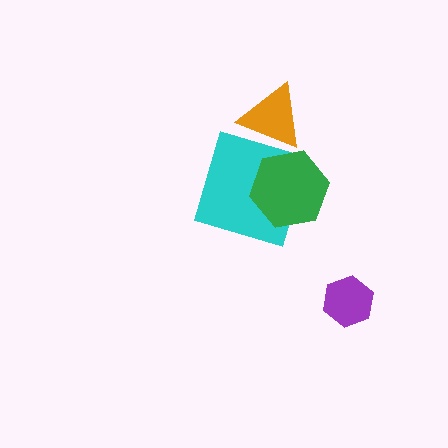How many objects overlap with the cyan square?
2 objects overlap with the cyan square.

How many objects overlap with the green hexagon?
1 object overlaps with the green hexagon.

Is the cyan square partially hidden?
Yes, it is partially covered by another shape.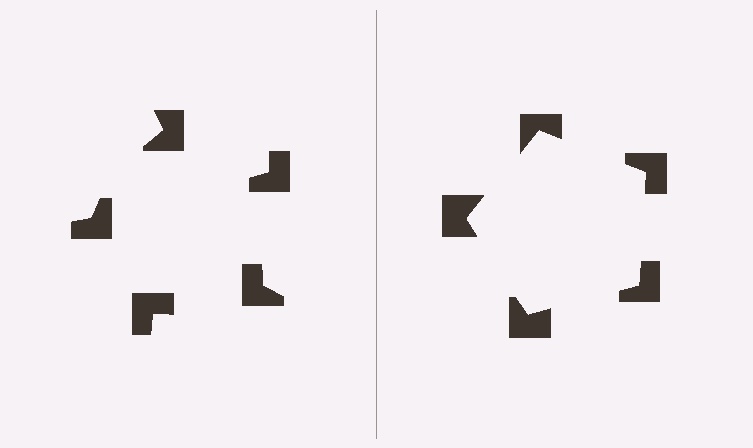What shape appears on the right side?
An illusory pentagon.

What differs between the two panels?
The notched squares are positioned identically on both sides; only the wedge orientations differ. On the right they align to a pentagon; on the left they are misaligned.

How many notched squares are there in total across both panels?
10 — 5 on each side.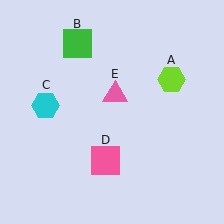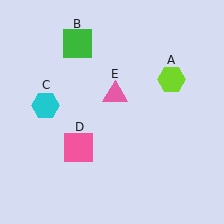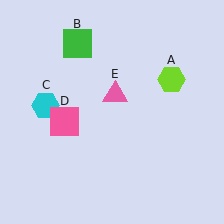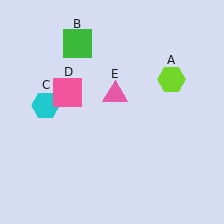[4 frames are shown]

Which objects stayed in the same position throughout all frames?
Lime hexagon (object A) and green square (object B) and cyan hexagon (object C) and pink triangle (object E) remained stationary.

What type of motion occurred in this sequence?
The pink square (object D) rotated clockwise around the center of the scene.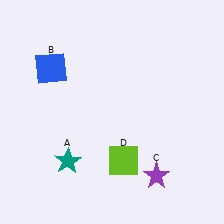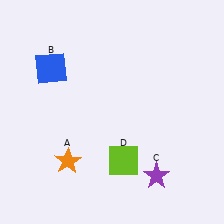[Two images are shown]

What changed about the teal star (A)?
In Image 1, A is teal. In Image 2, it changed to orange.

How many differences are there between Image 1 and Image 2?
There is 1 difference between the two images.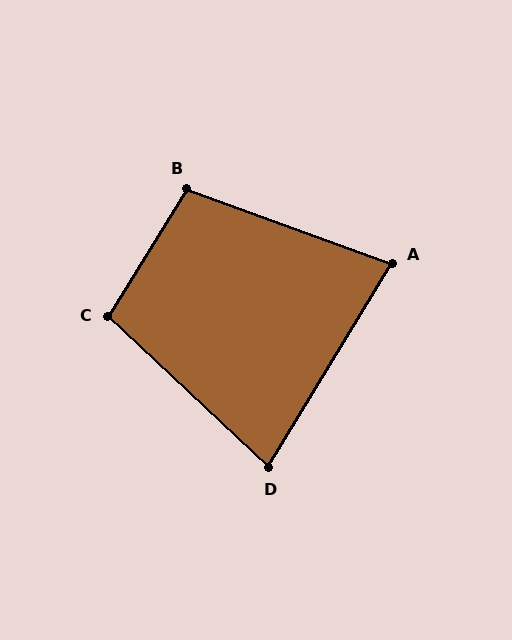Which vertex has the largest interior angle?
B, at approximately 102 degrees.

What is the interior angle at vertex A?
Approximately 78 degrees (acute).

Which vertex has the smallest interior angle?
D, at approximately 78 degrees.